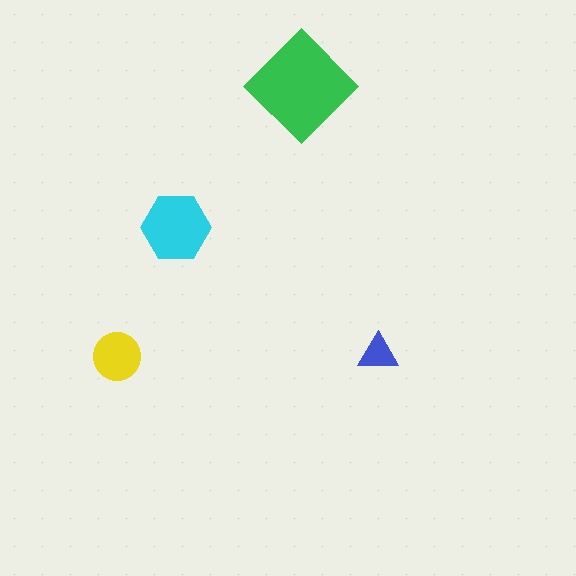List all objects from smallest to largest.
The blue triangle, the yellow circle, the cyan hexagon, the green diamond.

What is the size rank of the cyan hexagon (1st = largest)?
2nd.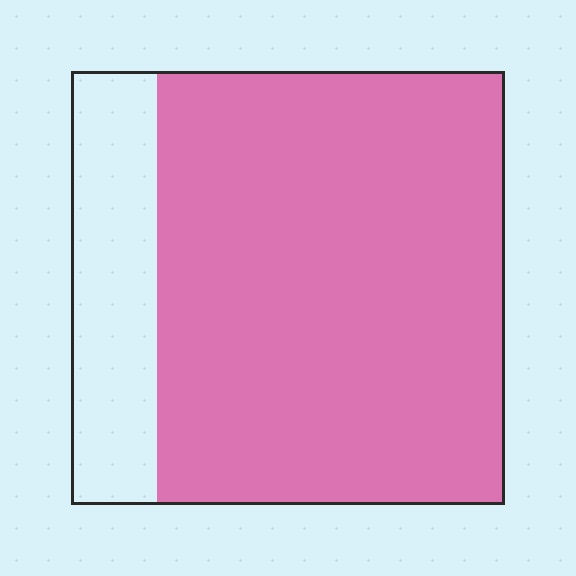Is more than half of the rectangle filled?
Yes.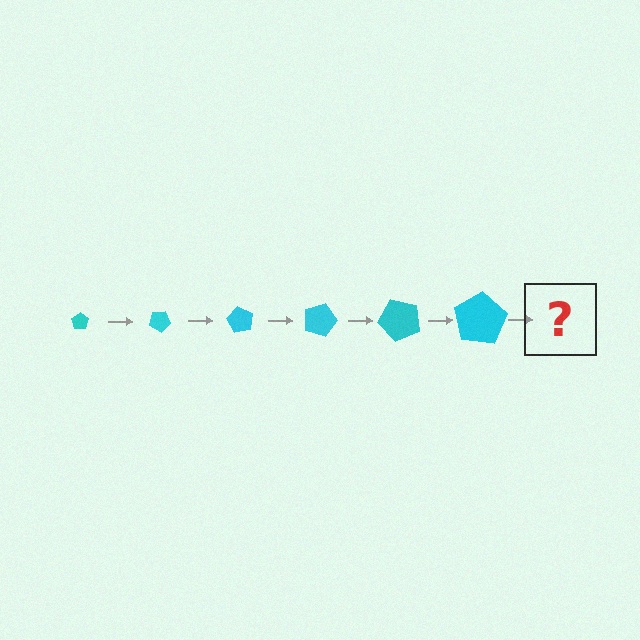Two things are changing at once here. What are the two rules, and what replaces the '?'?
The two rules are that the pentagon grows larger each step and it rotates 30 degrees each step. The '?' should be a pentagon, larger than the previous one and rotated 180 degrees from the start.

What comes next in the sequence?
The next element should be a pentagon, larger than the previous one and rotated 180 degrees from the start.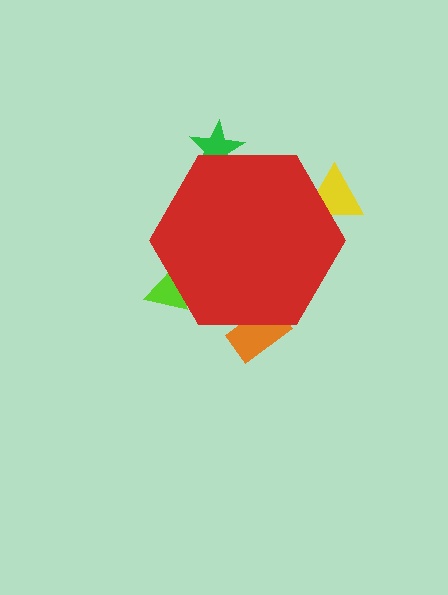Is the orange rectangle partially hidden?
Yes, the orange rectangle is partially hidden behind the red hexagon.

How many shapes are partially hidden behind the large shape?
4 shapes are partially hidden.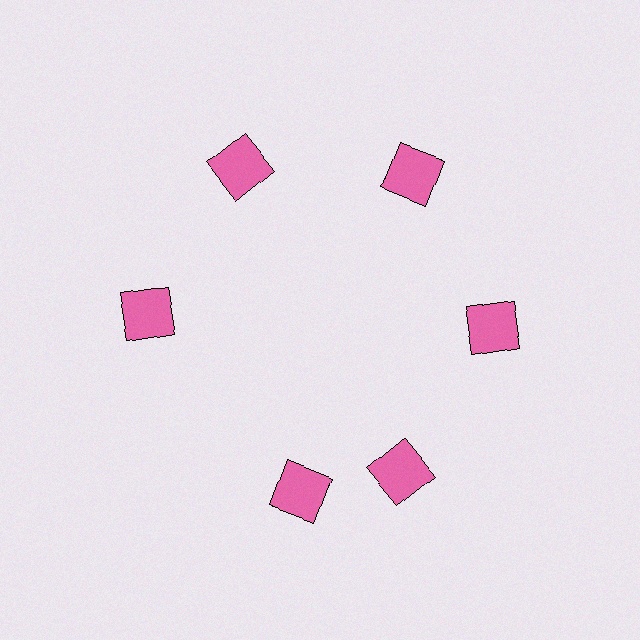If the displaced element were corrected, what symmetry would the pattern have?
It would have 6-fold rotational symmetry — the pattern would map onto itself every 60 degrees.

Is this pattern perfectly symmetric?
No. The 6 pink squares are arranged in a ring, but one element near the 7 o'clock position is rotated out of alignment along the ring, breaking the 6-fold rotational symmetry.